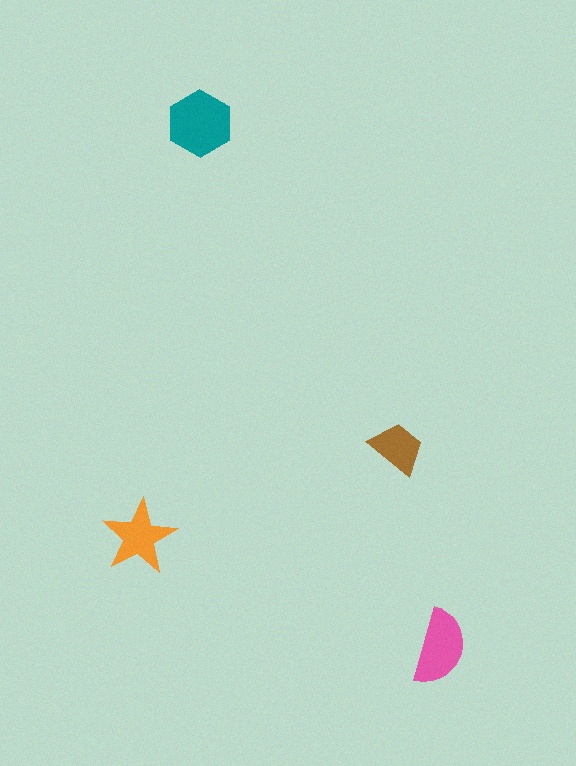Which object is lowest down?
The pink semicircle is bottommost.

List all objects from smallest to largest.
The brown trapezoid, the orange star, the pink semicircle, the teal hexagon.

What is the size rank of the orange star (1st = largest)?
3rd.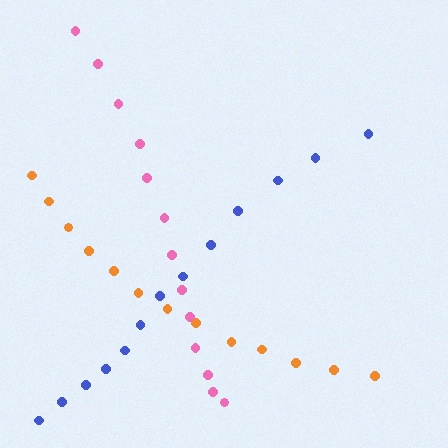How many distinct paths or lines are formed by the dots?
There are 3 distinct paths.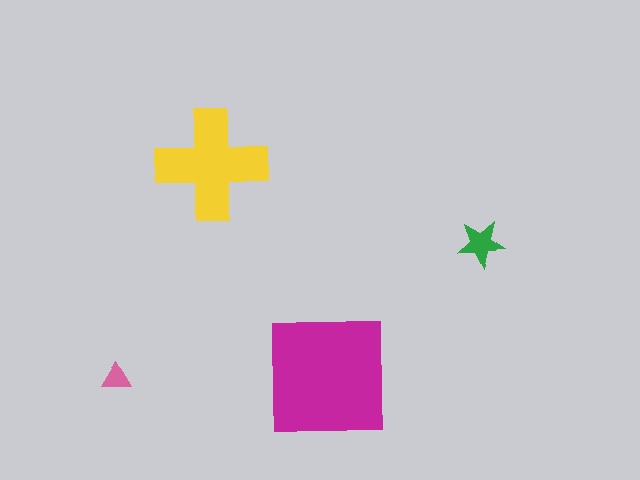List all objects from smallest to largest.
The pink triangle, the green star, the yellow cross, the magenta square.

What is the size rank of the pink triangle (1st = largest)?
4th.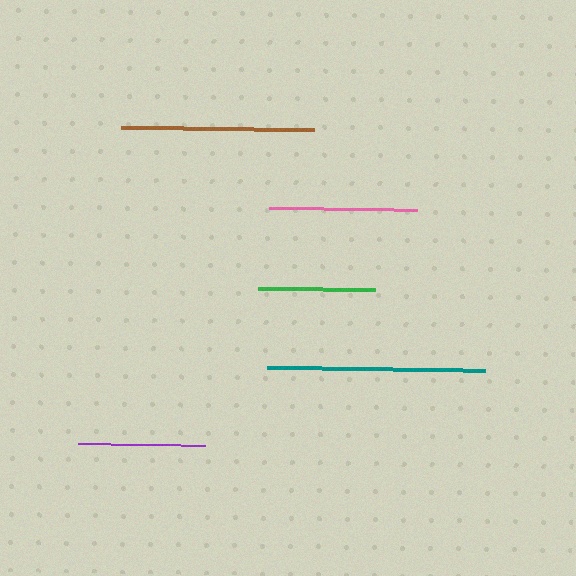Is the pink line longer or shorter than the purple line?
The pink line is longer than the purple line.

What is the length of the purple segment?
The purple segment is approximately 127 pixels long.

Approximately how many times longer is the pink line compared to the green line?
The pink line is approximately 1.3 times the length of the green line.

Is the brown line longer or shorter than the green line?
The brown line is longer than the green line.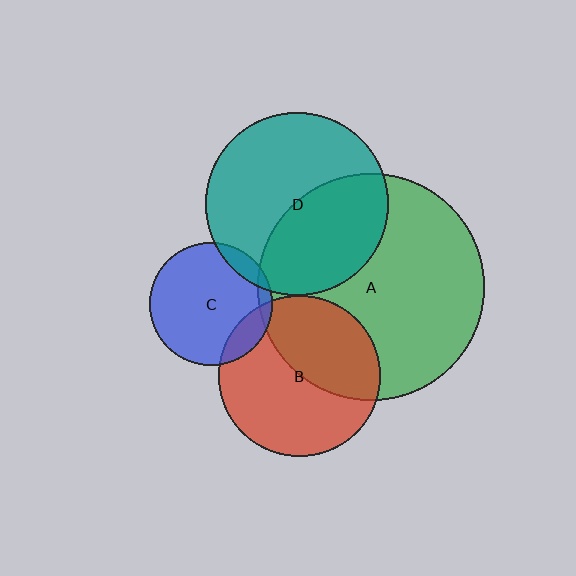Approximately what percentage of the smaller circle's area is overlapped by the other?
Approximately 5%.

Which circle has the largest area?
Circle A (green).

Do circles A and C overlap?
Yes.